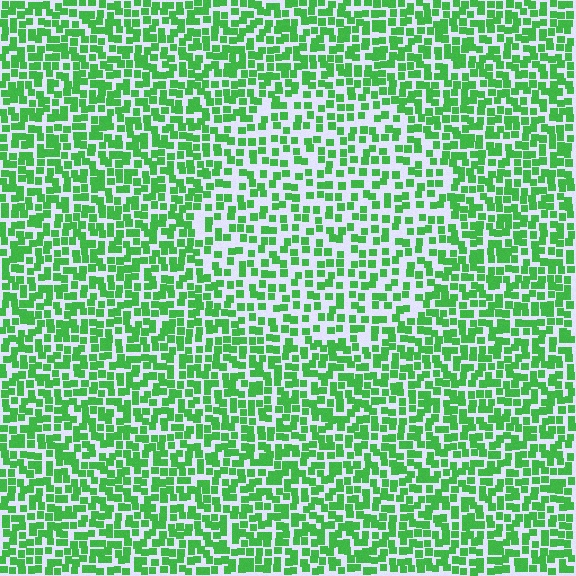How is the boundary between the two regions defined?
The boundary is defined by a change in element density (approximately 1.6x ratio). All elements are the same color, size, and shape.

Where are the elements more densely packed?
The elements are more densely packed outside the circle boundary.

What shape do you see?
I see a circle.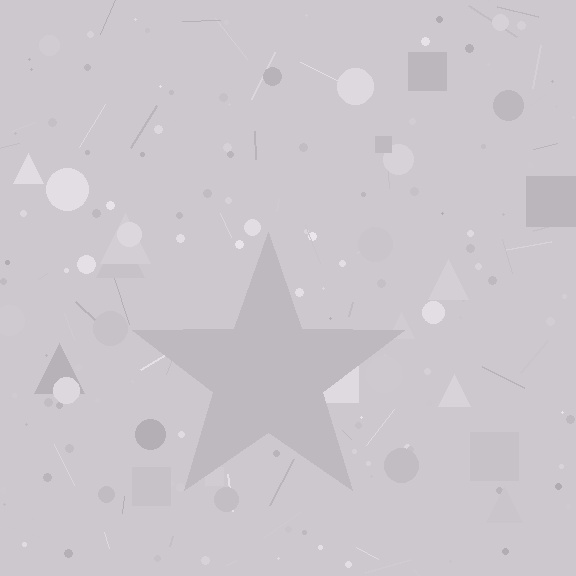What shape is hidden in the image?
A star is hidden in the image.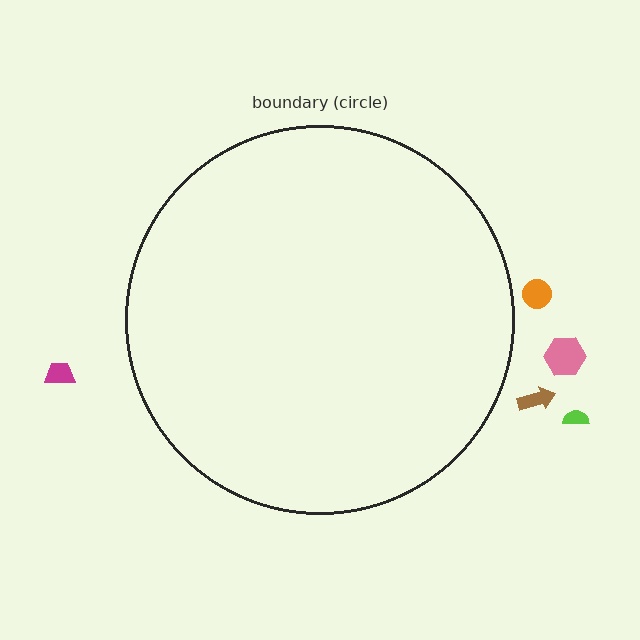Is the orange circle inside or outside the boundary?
Outside.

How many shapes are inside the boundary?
0 inside, 5 outside.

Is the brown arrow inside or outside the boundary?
Outside.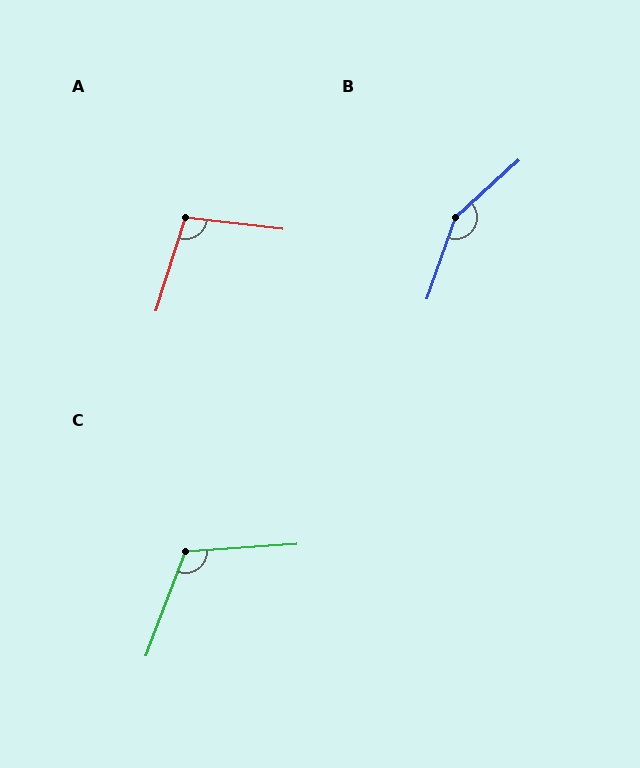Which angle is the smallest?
A, at approximately 101 degrees.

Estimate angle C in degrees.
Approximately 114 degrees.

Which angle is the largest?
B, at approximately 151 degrees.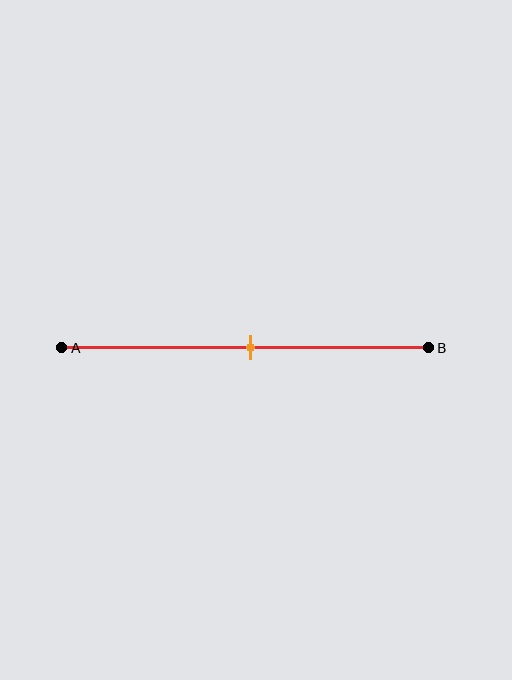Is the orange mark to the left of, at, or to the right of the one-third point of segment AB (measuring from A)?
The orange mark is to the right of the one-third point of segment AB.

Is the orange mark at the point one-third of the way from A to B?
No, the mark is at about 50% from A, not at the 33% one-third point.